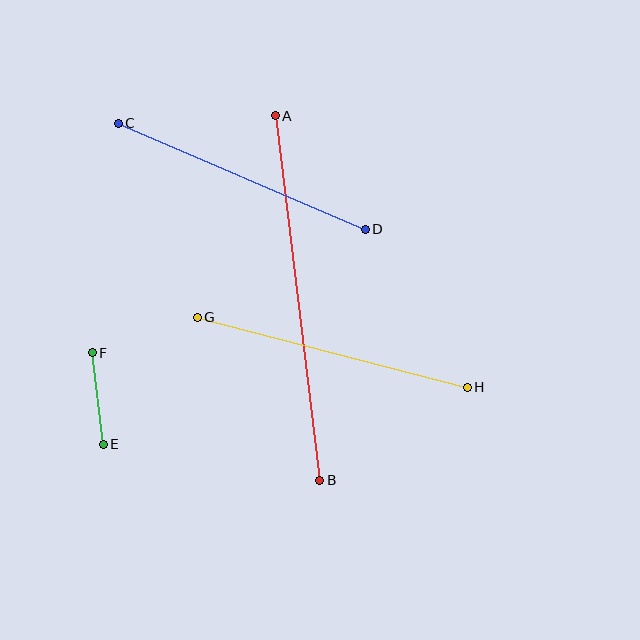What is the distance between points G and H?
The distance is approximately 279 pixels.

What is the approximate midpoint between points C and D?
The midpoint is at approximately (242, 176) pixels.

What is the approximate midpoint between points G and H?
The midpoint is at approximately (332, 352) pixels.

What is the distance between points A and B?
The distance is approximately 367 pixels.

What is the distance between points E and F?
The distance is approximately 92 pixels.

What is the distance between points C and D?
The distance is approximately 269 pixels.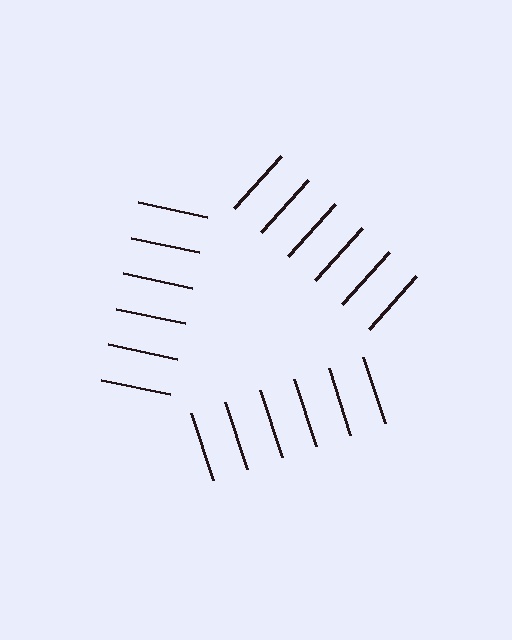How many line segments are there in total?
18 — 6 along each of the 3 edges.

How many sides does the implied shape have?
3 sides — the line-ends trace a triangle.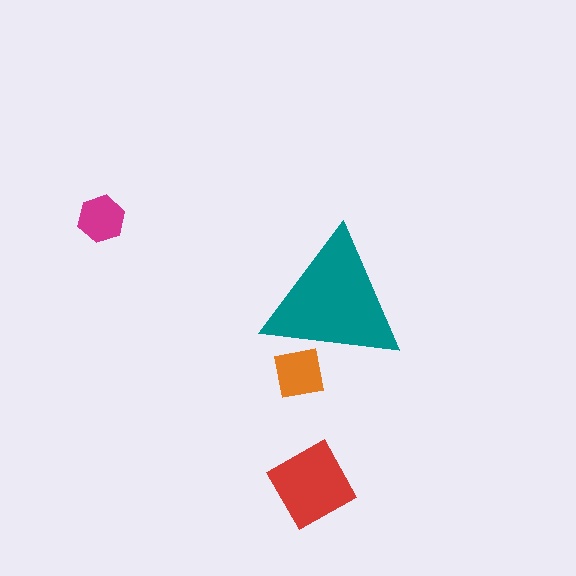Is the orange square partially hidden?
Yes, the orange square is partially hidden behind the teal triangle.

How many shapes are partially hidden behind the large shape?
1 shape is partially hidden.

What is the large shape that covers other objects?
A teal triangle.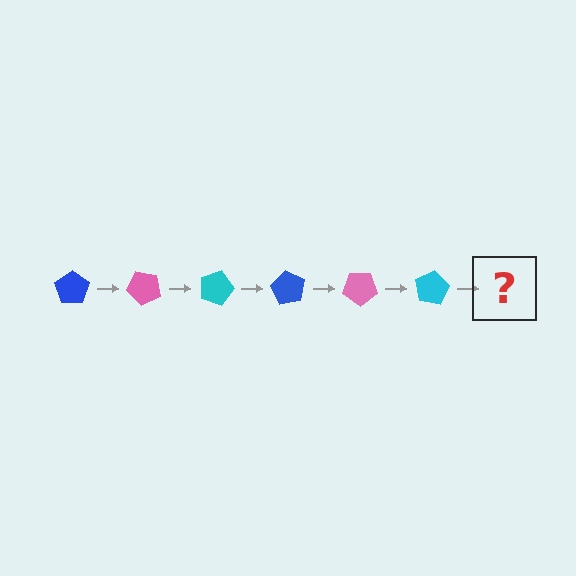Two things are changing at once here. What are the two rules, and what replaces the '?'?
The two rules are that it rotates 45 degrees each step and the color cycles through blue, pink, and cyan. The '?' should be a blue pentagon, rotated 270 degrees from the start.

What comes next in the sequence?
The next element should be a blue pentagon, rotated 270 degrees from the start.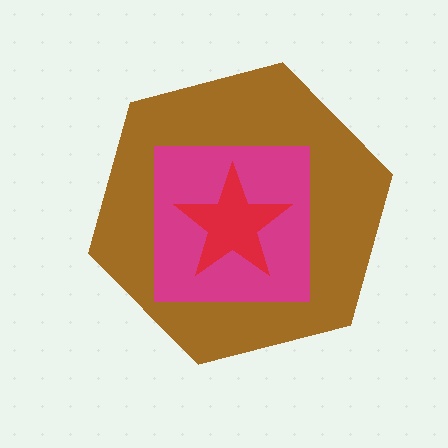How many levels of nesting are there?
3.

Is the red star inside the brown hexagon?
Yes.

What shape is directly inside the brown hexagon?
The magenta square.